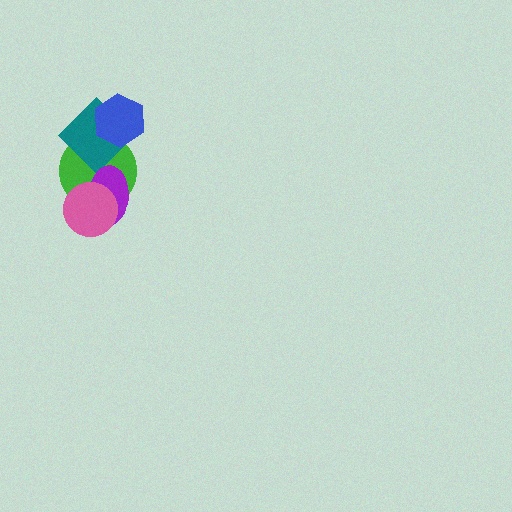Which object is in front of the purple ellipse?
The pink circle is in front of the purple ellipse.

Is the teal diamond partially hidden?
Yes, it is partially covered by another shape.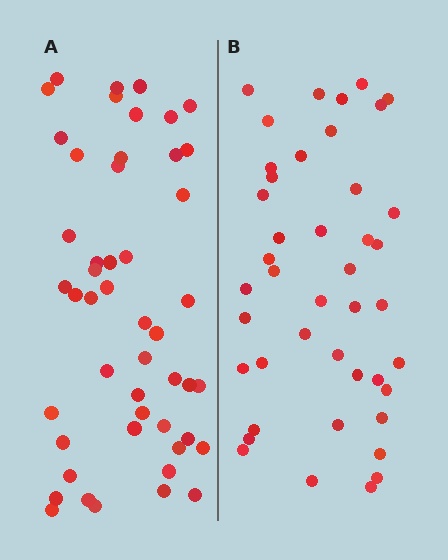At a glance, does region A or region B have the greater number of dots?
Region A (the left region) has more dots.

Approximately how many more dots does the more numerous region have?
Region A has about 6 more dots than region B.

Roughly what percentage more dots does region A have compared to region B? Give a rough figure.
About 15% more.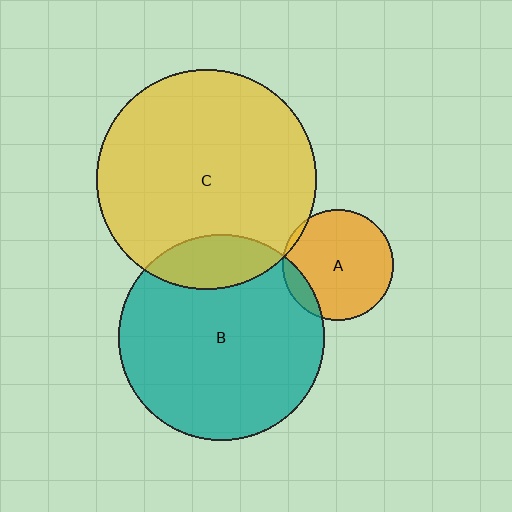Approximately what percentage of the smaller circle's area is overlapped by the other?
Approximately 5%.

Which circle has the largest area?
Circle C (yellow).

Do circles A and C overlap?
Yes.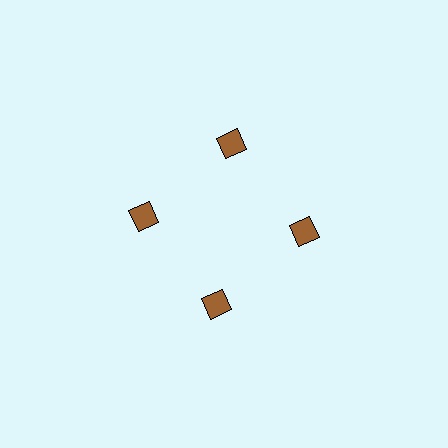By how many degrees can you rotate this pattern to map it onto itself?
The pattern maps onto itself every 90 degrees of rotation.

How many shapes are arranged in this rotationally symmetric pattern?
There are 4 shapes, arranged in 4 groups of 1.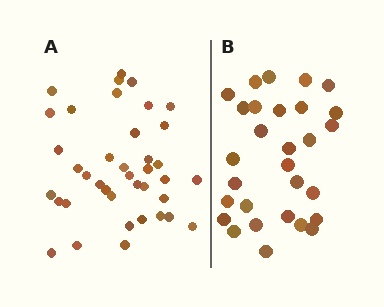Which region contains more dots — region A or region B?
Region A (the left region) has more dots.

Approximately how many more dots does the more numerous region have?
Region A has roughly 10 or so more dots than region B.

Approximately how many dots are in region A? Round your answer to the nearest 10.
About 40 dots. (The exact count is 39, which rounds to 40.)